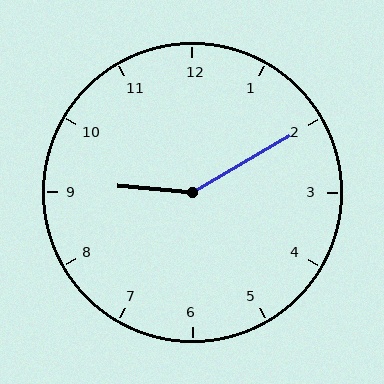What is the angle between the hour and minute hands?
Approximately 145 degrees.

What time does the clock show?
9:10.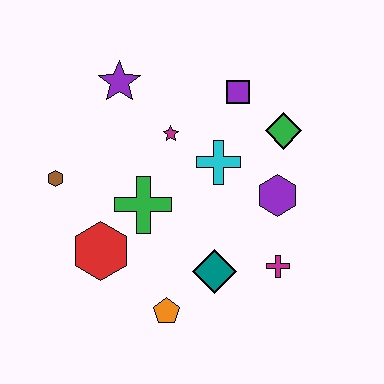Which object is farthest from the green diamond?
The brown hexagon is farthest from the green diamond.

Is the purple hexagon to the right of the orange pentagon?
Yes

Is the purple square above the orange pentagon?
Yes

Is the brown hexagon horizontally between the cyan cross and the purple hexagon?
No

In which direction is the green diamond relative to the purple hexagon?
The green diamond is above the purple hexagon.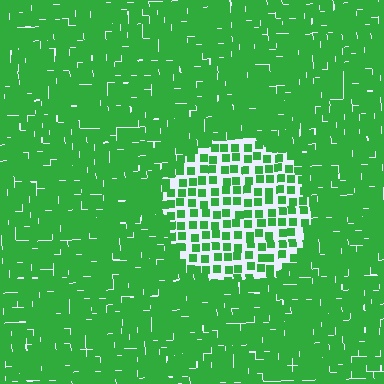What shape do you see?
I see a circle.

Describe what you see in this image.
The image contains small green elements arranged at two different densities. A circle-shaped region is visible where the elements are less densely packed than the surrounding area.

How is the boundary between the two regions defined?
The boundary is defined by a change in element density (approximately 2.2x ratio). All elements are the same color, size, and shape.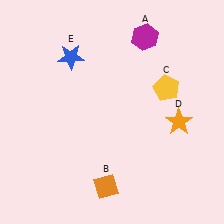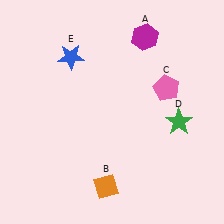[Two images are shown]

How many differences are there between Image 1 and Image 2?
There are 2 differences between the two images.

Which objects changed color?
C changed from yellow to pink. D changed from orange to green.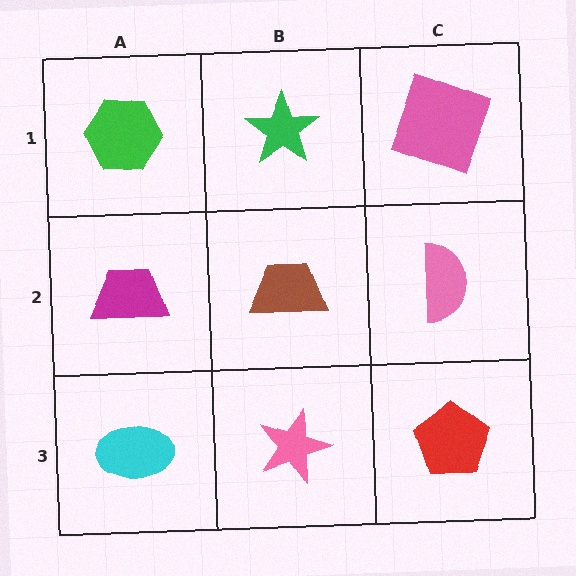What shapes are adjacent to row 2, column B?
A green star (row 1, column B), a pink star (row 3, column B), a magenta trapezoid (row 2, column A), a pink semicircle (row 2, column C).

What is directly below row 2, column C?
A red pentagon.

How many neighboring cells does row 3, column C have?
2.